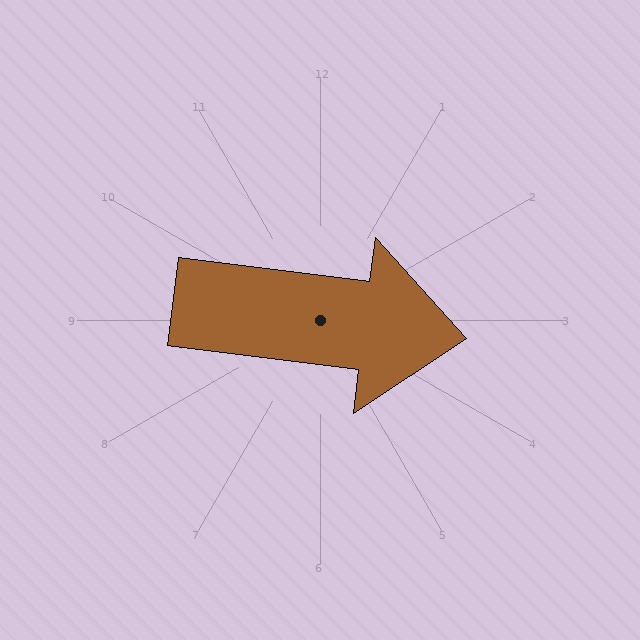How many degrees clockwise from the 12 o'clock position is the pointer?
Approximately 97 degrees.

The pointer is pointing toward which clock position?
Roughly 3 o'clock.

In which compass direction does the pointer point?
East.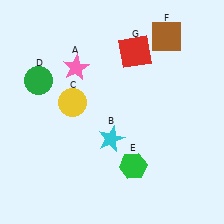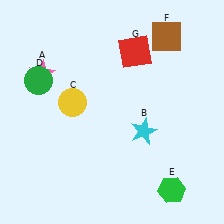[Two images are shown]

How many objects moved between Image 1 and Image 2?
3 objects moved between the two images.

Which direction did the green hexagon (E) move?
The green hexagon (E) moved right.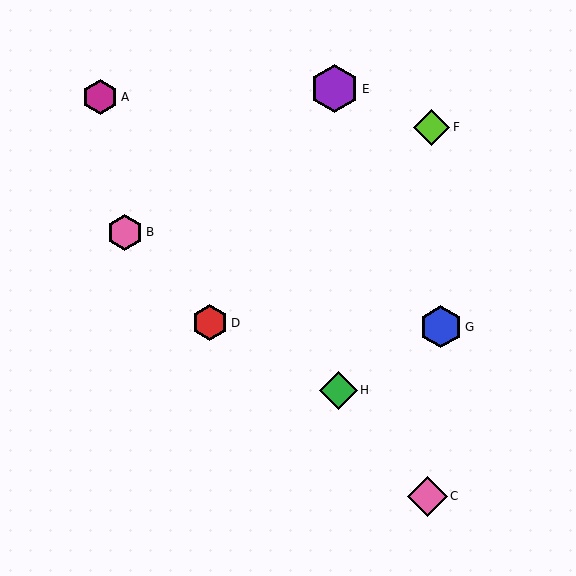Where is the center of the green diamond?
The center of the green diamond is at (338, 390).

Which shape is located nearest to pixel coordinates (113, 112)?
The magenta hexagon (labeled A) at (100, 97) is nearest to that location.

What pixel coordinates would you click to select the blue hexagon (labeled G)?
Click at (441, 327) to select the blue hexagon G.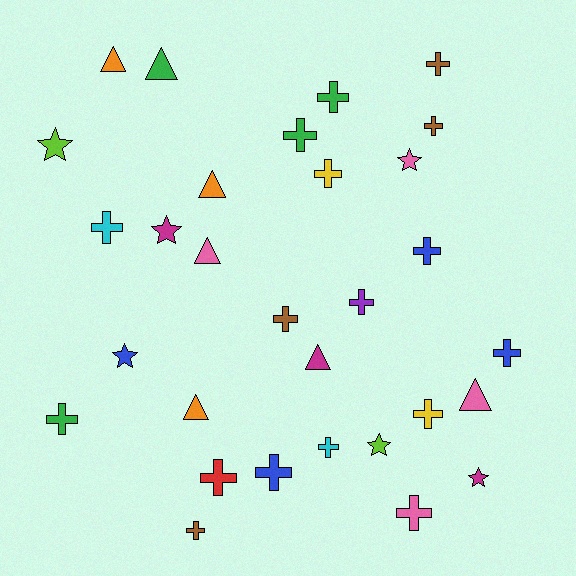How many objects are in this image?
There are 30 objects.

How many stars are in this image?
There are 6 stars.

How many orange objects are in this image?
There are 3 orange objects.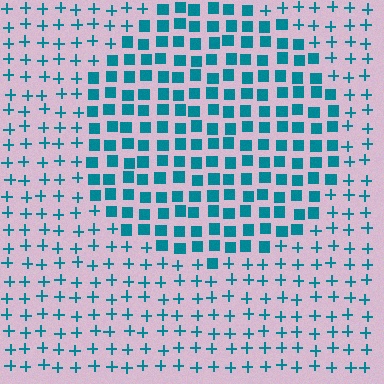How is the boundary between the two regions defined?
The boundary is defined by a change in element shape: squares inside vs. plus signs outside. All elements share the same color and spacing.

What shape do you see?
I see a circle.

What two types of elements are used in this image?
The image uses squares inside the circle region and plus signs outside it.